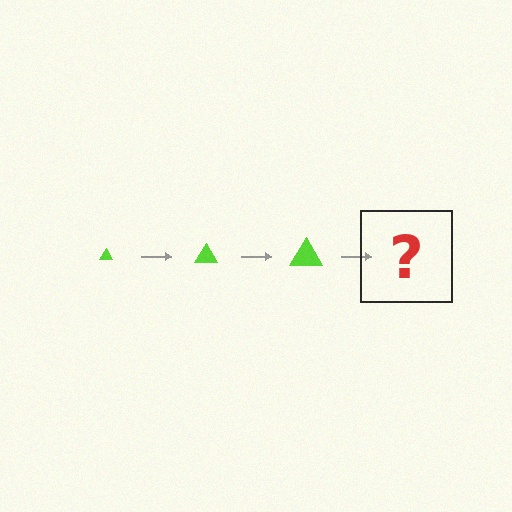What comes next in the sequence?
The next element should be a lime triangle, larger than the previous one.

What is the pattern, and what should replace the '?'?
The pattern is that the triangle gets progressively larger each step. The '?' should be a lime triangle, larger than the previous one.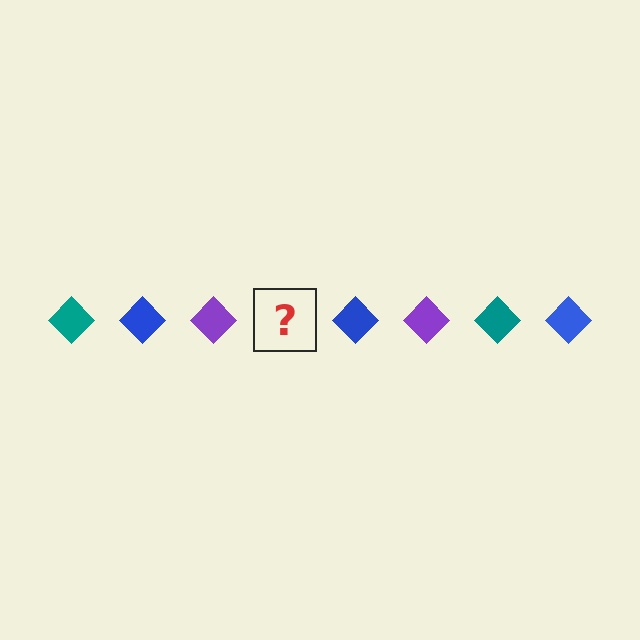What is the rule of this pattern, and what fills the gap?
The rule is that the pattern cycles through teal, blue, purple diamonds. The gap should be filled with a teal diamond.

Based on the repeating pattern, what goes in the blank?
The blank should be a teal diamond.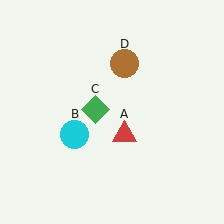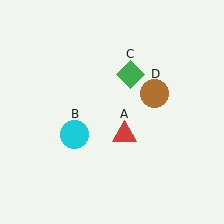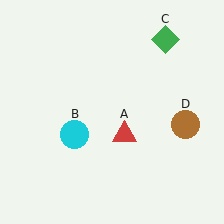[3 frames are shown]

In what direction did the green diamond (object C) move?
The green diamond (object C) moved up and to the right.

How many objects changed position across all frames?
2 objects changed position: green diamond (object C), brown circle (object D).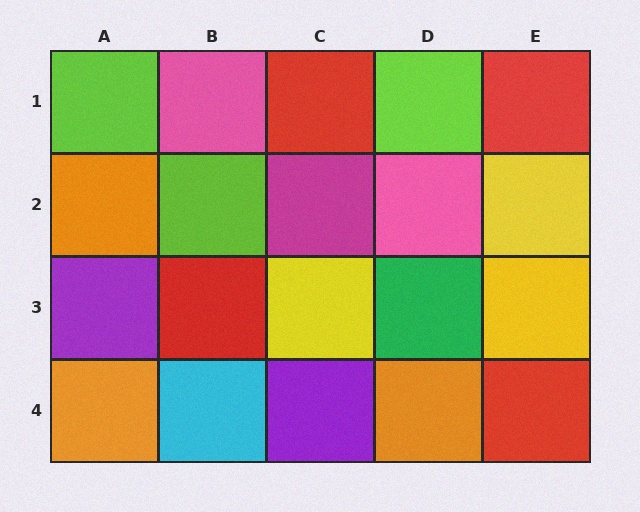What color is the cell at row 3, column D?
Green.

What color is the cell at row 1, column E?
Red.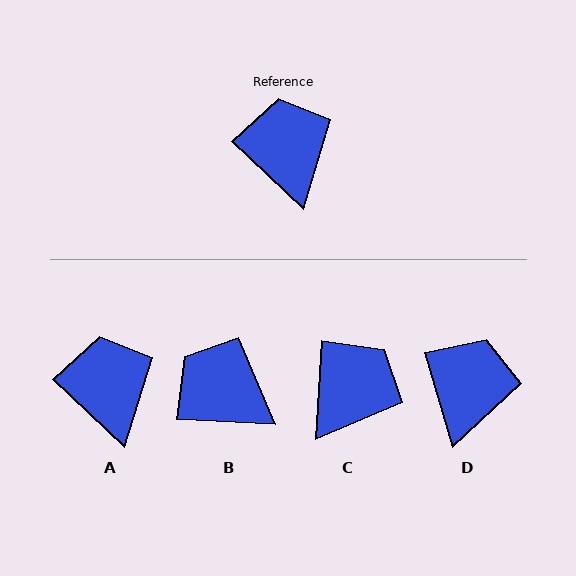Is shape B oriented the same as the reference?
No, it is off by about 41 degrees.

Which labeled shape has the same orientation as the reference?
A.